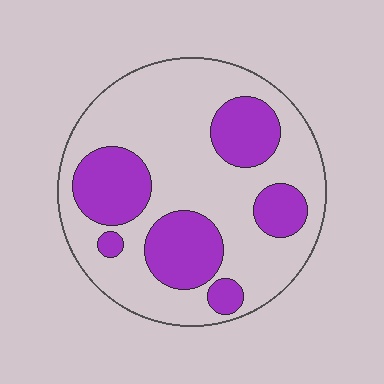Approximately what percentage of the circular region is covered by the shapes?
Approximately 30%.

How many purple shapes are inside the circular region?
6.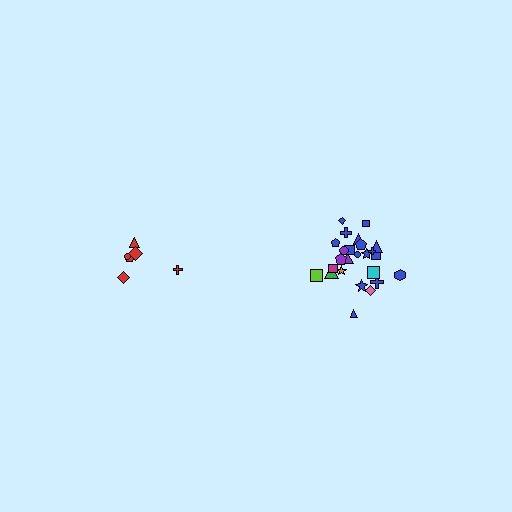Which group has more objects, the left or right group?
The right group.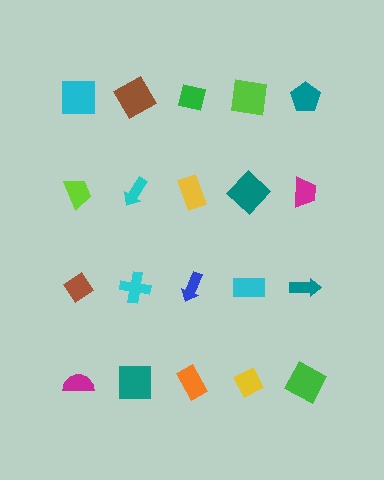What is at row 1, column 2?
A brown diamond.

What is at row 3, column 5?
A teal arrow.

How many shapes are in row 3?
5 shapes.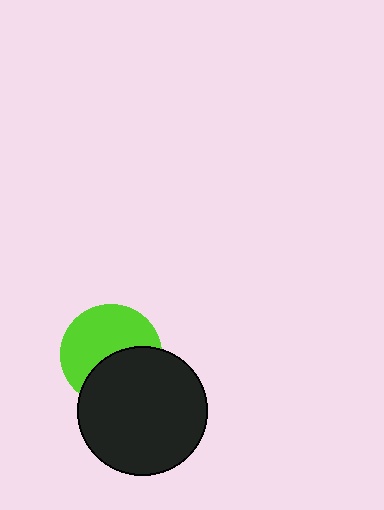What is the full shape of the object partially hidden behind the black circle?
The partially hidden object is a lime circle.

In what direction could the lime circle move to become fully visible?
The lime circle could move up. That would shift it out from behind the black circle entirely.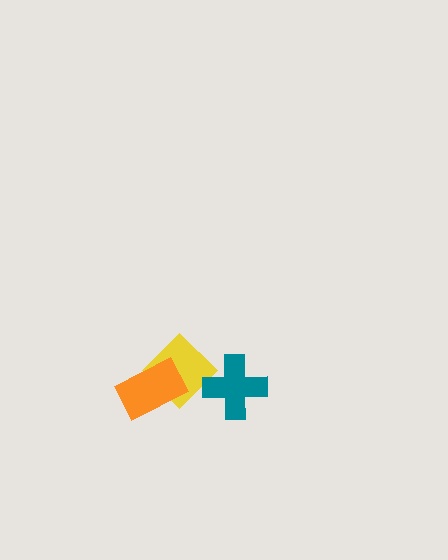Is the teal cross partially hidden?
No, no other shape covers it.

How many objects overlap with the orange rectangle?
1 object overlaps with the orange rectangle.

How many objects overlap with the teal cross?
1 object overlaps with the teal cross.